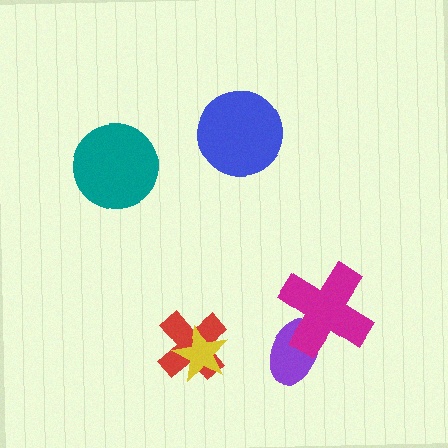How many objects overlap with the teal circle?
0 objects overlap with the teal circle.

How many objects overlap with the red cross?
1 object overlaps with the red cross.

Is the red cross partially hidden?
Yes, it is partially covered by another shape.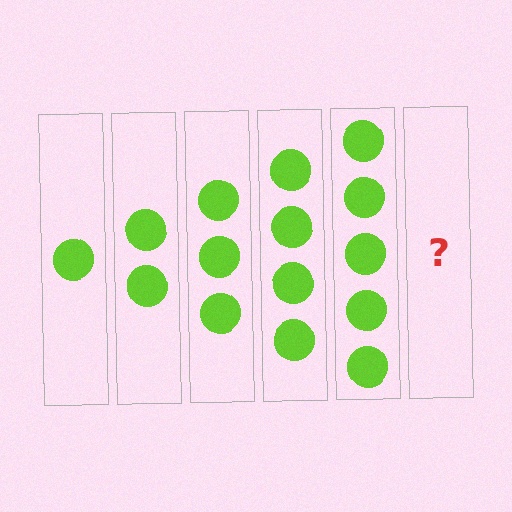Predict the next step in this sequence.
The next step is 6 circles.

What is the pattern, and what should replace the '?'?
The pattern is that each step adds one more circle. The '?' should be 6 circles.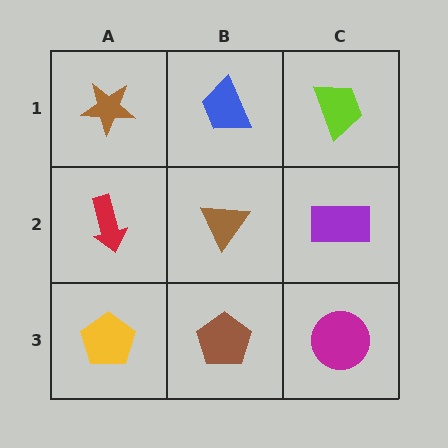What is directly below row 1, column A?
A red arrow.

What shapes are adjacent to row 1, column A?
A red arrow (row 2, column A), a blue trapezoid (row 1, column B).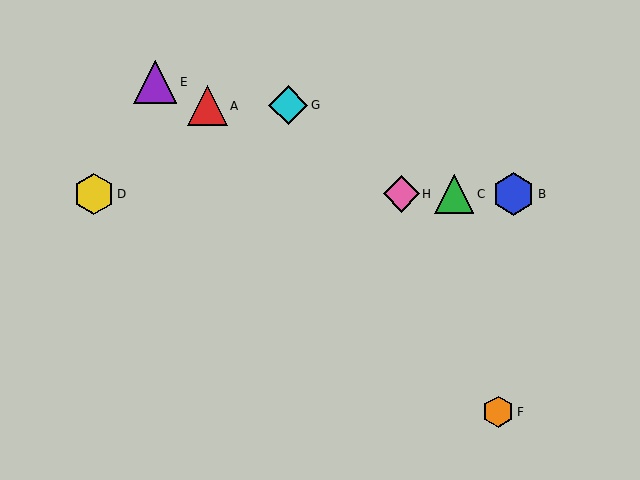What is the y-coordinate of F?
Object F is at y≈412.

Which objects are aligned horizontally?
Objects B, C, D, H are aligned horizontally.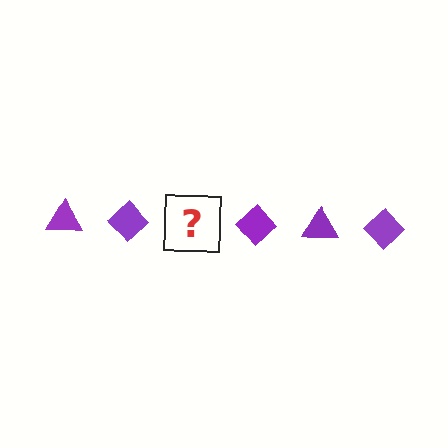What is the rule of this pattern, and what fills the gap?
The rule is that the pattern cycles through triangle, diamond shapes in purple. The gap should be filled with a purple triangle.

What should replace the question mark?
The question mark should be replaced with a purple triangle.